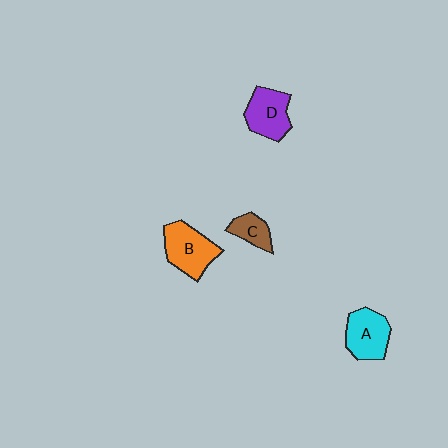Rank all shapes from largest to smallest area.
From largest to smallest: B (orange), A (cyan), D (purple), C (brown).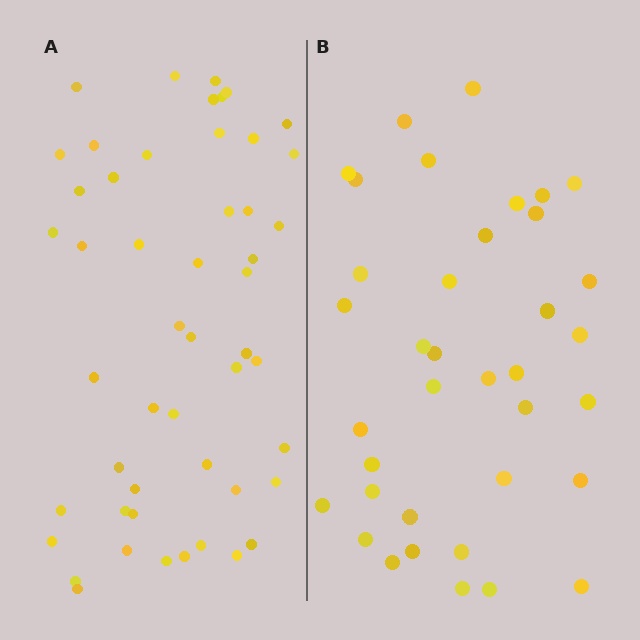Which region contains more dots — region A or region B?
Region A (the left region) has more dots.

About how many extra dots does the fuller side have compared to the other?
Region A has approximately 15 more dots than region B.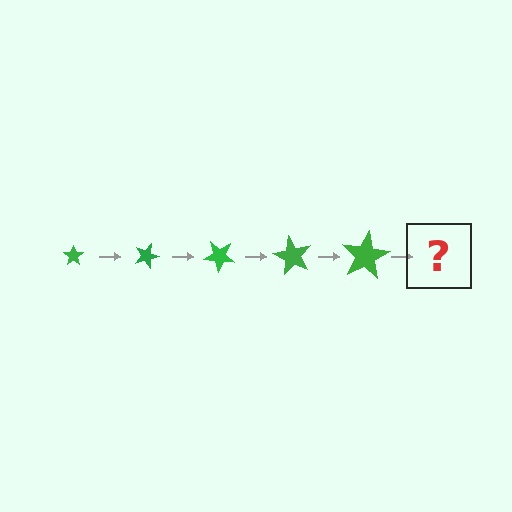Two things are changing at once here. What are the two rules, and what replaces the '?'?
The two rules are that the star grows larger each step and it rotates 20 degrees each step. The '?' should be a star, larger than the previous one and rotated 100 degrees from the start.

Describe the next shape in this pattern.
It should be a star, larger than the previous one and rotated 100 degrees from the start.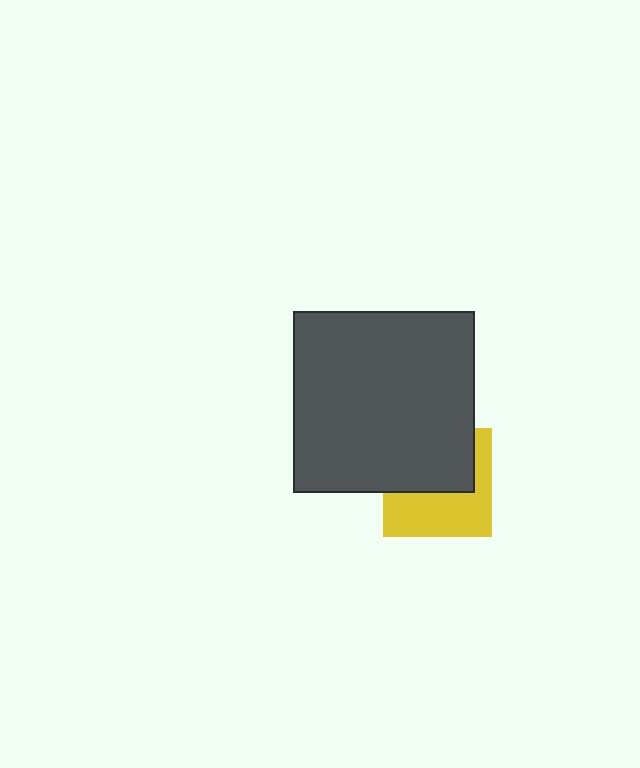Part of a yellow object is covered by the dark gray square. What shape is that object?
It is a square.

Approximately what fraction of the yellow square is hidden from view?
Roughly 51% of the yellow square is hidden behind the dark gray square.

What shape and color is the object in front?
The object in front is a dark gray square.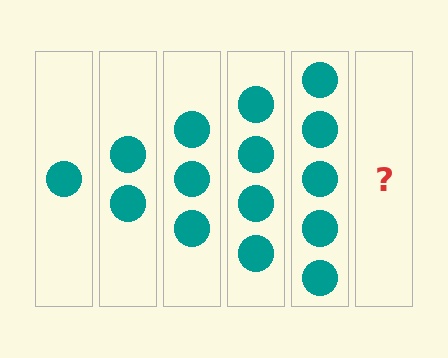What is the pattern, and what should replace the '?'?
The pattern is that each step adds one more circle. The '?' should be 6 circles.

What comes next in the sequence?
The next element should be 6 circles.